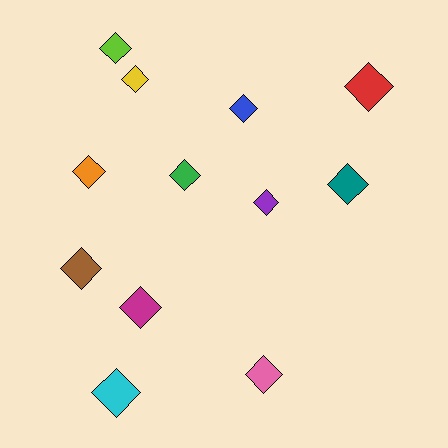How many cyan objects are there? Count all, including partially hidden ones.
There is 1 cyan object.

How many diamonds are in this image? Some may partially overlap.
There are 12 diamonds.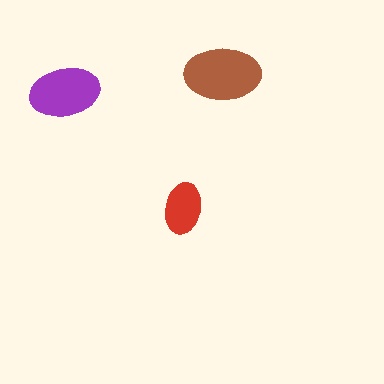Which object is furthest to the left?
The purple ellipse is leftmost.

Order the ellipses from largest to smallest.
the brown one, the purple one, the red one.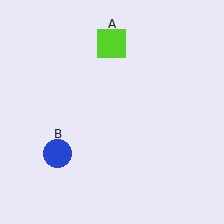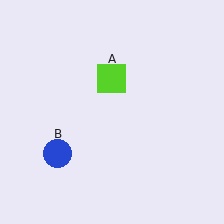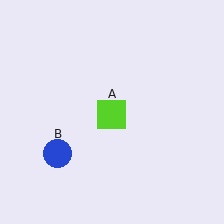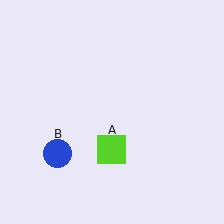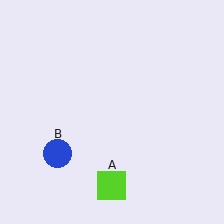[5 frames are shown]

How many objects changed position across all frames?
1 object changed position: lime square (object A).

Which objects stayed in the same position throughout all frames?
Blue circle (object B) remained stationary.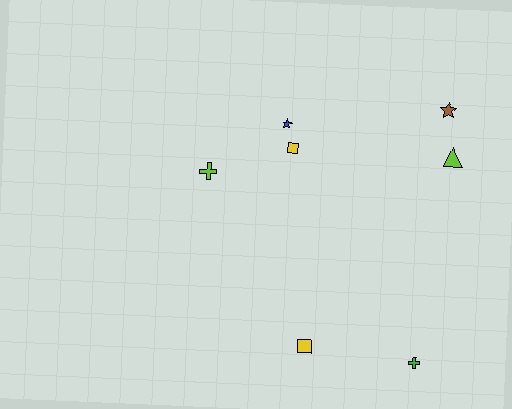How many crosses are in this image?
There are 2 crosses.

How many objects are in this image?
There are 7 objects.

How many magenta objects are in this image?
There are no magenta objects.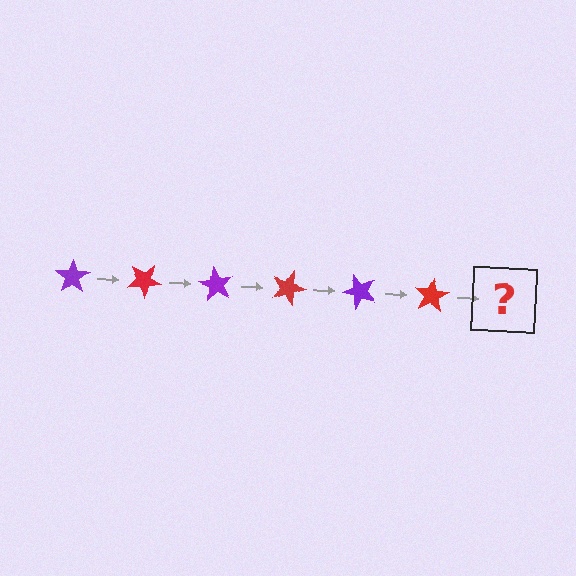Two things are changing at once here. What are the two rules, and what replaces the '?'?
The two rules are that it rotates 30 degrees each step and the color cycles through purple and red. The '?' should be a purple star, rotated 180 degrees from the start.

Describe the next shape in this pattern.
It should be a purple star, rotated 180 degrees from the start.